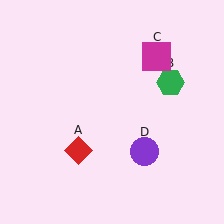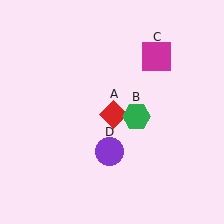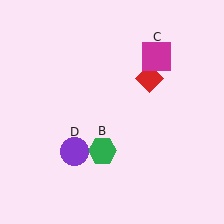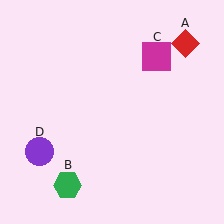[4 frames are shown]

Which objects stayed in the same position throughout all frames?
Magenta square (object C) remained stationary.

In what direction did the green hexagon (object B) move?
The green hexagon (object B) moved down and to the left.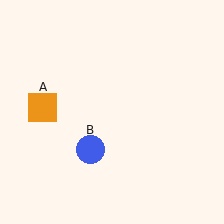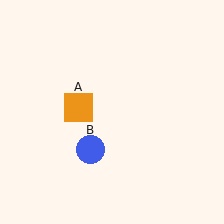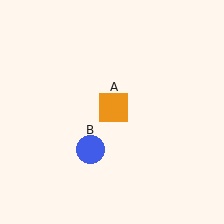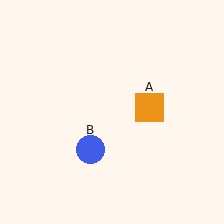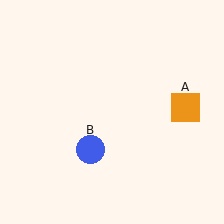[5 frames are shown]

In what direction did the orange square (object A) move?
The orange square (object A) moved right.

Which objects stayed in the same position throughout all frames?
Blue circle (object B) remained stationary.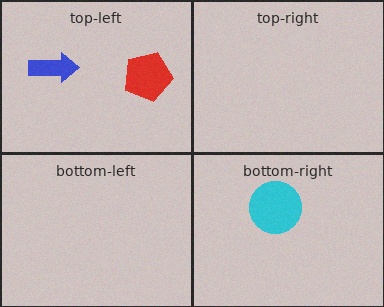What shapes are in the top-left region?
The red pentagon, the blue arrow.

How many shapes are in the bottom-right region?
1.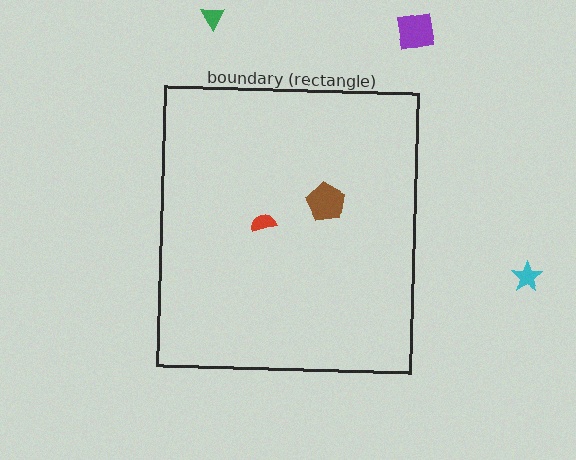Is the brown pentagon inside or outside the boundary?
Inside.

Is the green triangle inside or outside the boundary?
Outside.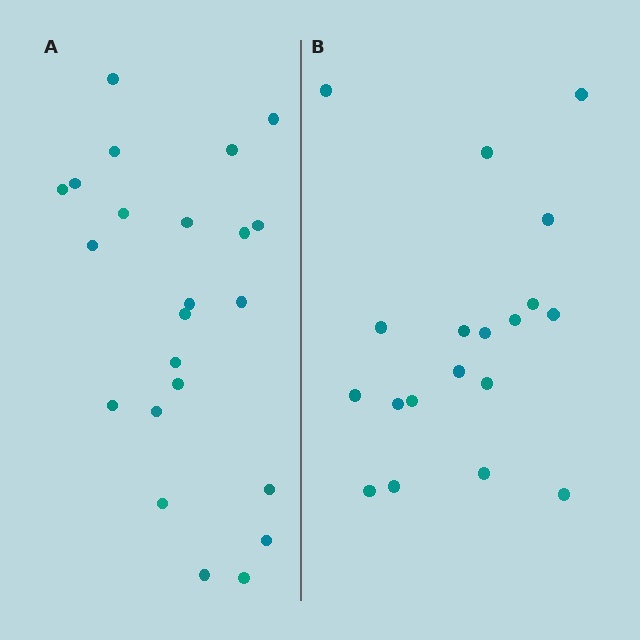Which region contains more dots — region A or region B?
Region A (the left region) has more dots.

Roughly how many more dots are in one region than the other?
Region A has about 4 more dots than region B.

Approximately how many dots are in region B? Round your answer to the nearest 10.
About 20 dots. (The exact count is 19, which rounds to 20.)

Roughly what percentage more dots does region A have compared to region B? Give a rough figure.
About 20% more.